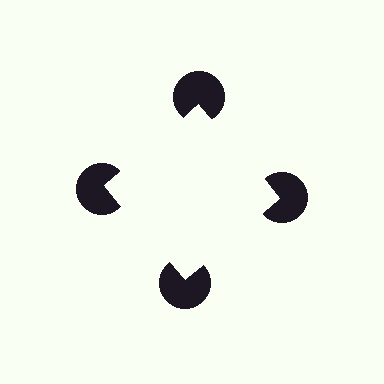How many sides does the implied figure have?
4 sides.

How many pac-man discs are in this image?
There are 4 — one at each vertex of the illusory square.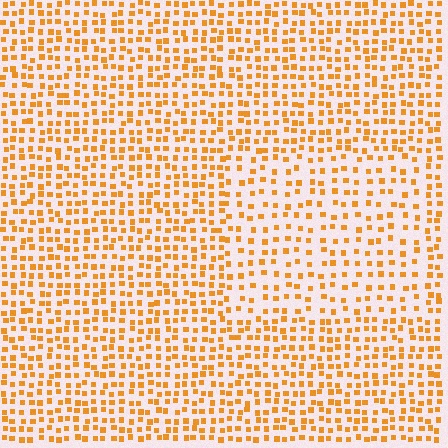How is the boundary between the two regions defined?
The boundary is defined by a change in element density (approximately 1.7x ratio). All elements are the same color, size, and shape.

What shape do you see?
I see a rectangle.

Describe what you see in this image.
The image contains small orange elements arranged at two different densities. A rectangle-shaped region is visible where the elements are less densely packed than the surrounding area.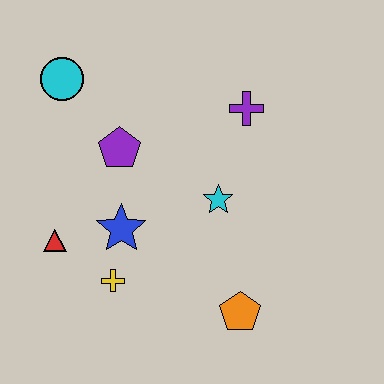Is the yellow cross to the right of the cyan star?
No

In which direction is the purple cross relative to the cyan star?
The purple cross is above the cyan star.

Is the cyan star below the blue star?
No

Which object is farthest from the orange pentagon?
The cyan circle is farthest from the orange pentagon.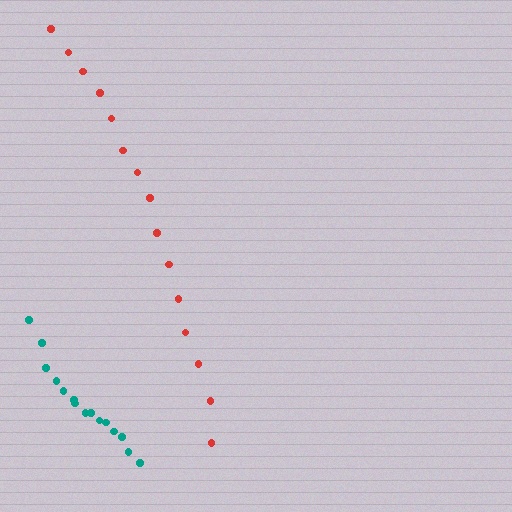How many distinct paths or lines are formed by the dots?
There are 2 distinct paths.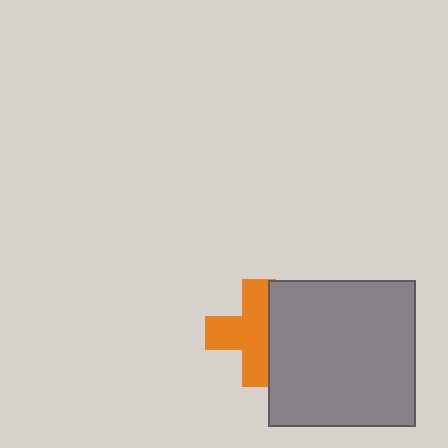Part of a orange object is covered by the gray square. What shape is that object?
It is a cross.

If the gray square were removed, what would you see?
You would see the complete orange cross.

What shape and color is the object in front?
The object in front is a gray square.